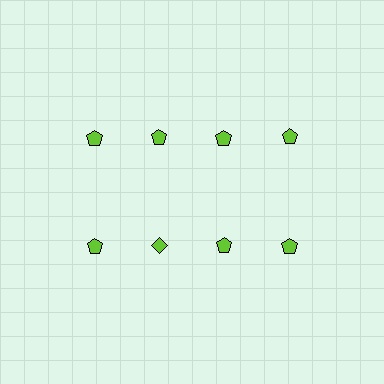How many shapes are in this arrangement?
There are 8 shapes arranged in a grid pattern.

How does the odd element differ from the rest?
It has a different shape: diamond instead of pentagon.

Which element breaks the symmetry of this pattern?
The lime diamond in the second row, second from left column breaks the symmetry. All other shapes are lime pentagons.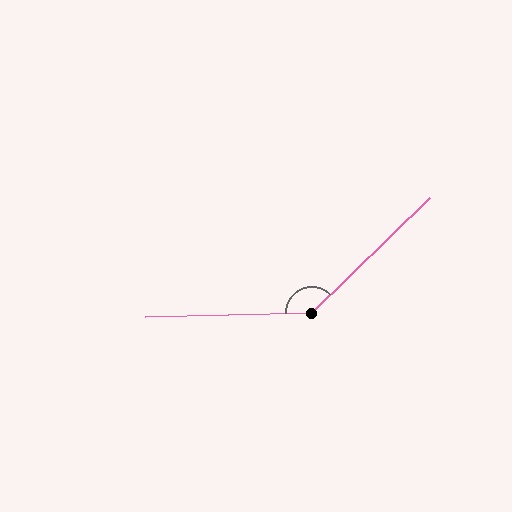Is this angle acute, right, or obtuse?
It is obtuse.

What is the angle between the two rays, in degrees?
Approximately 137 degrees.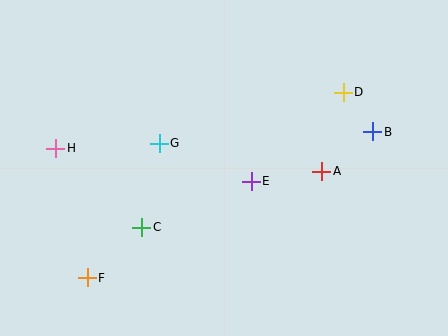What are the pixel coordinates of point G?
Point G is at (159, 143).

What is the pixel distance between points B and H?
The distance between B and H is 318 pixels.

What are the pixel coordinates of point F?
Point F is at (87, 278).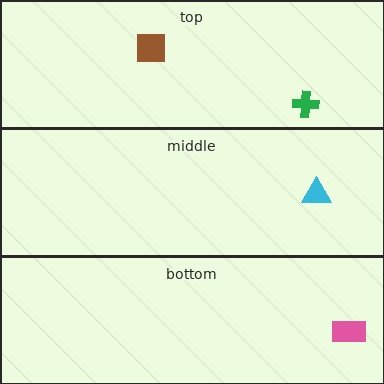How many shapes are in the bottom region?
1.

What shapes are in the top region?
The green cross, the brown square.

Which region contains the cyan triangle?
The middle region.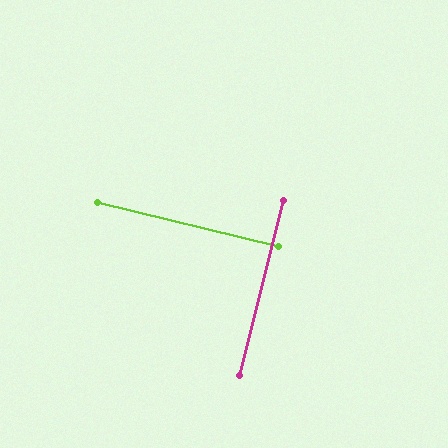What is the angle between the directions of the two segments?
Approximately 90 degrees.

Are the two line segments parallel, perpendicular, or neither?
Perpendicular — they meet at approximately 90°.